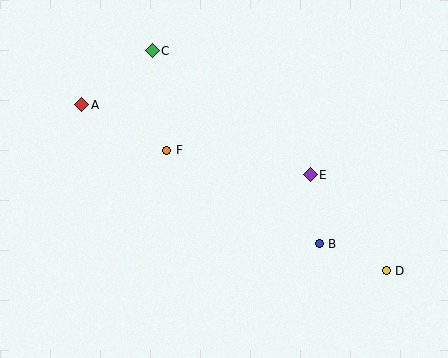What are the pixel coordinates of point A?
Point A is at (82, 105).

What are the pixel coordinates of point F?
Point F is at (167, 150).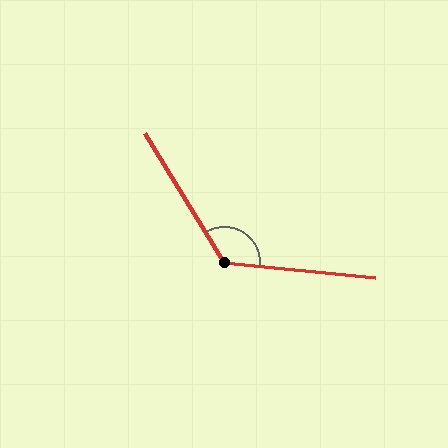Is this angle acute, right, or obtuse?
It is obtuse.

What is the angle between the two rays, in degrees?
Approximately 127 degrees.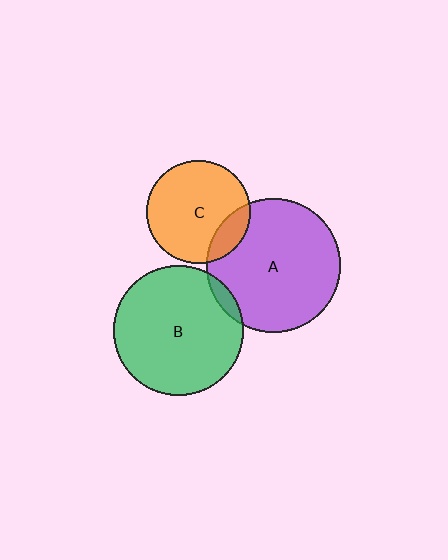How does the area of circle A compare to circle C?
Approximately 1.7 times.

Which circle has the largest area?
Circle A (purple).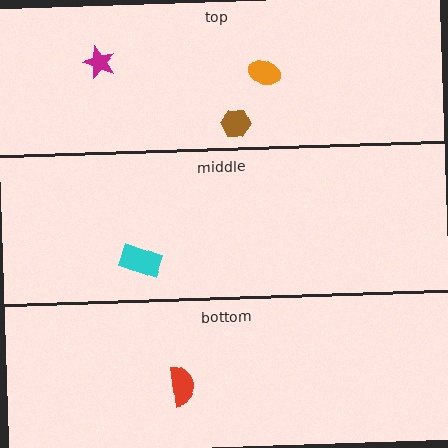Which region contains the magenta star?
The top region.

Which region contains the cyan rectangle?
The middle region.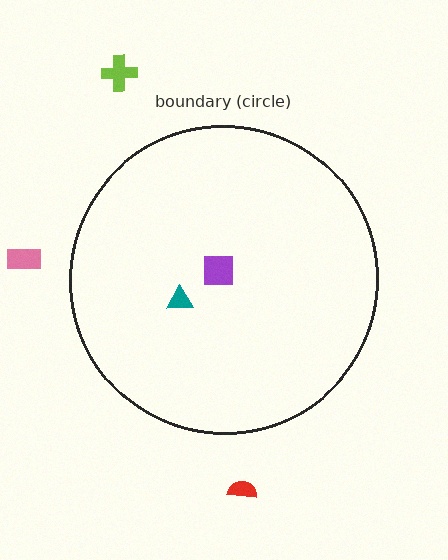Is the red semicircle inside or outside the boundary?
Outside.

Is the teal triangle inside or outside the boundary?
Inside.